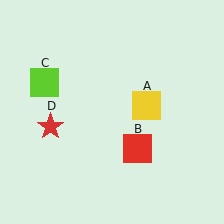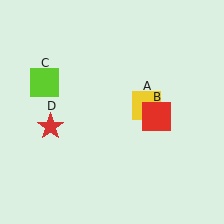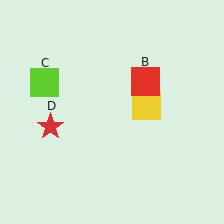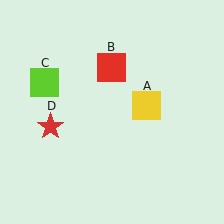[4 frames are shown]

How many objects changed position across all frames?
1 object changed position: red square (object B).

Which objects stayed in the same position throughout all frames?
Yellow square (object A) and lime square (object C) and red star (object D) remained stationary.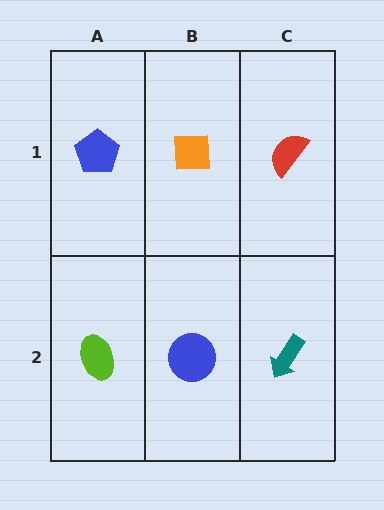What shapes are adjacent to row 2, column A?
A blue pentagon (row 1, column A), a blue circle (row 2, column B).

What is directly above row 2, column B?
An orange square.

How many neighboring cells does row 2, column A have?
2.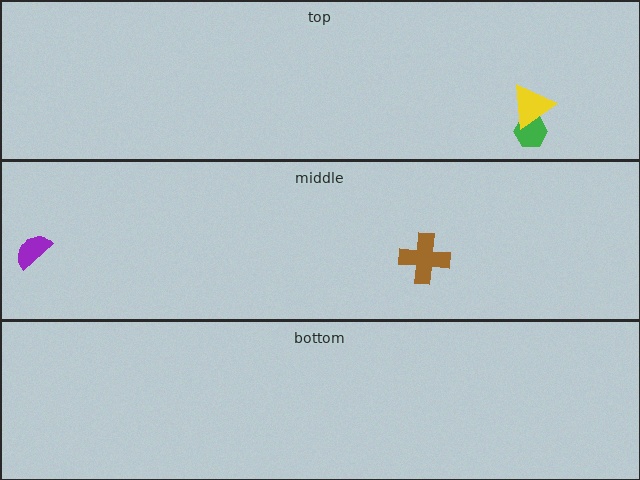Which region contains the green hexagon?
The top region.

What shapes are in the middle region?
The purple semicircle, the brown cross.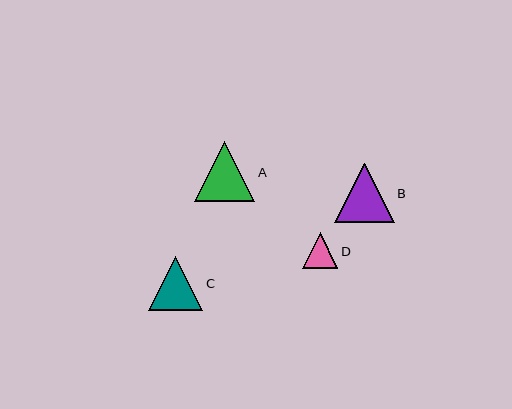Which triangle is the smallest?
Triangle D is the smallest with a size of approximately 36 pixels.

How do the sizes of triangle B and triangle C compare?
Triangle B and triangle C are approximately the same size.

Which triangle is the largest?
Triangle A is the largest with a size of approximately 60 pixels.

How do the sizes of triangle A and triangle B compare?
Triangle A and triangle B are approximately the same size.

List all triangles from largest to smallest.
From largest to smallest: A, B, C, D.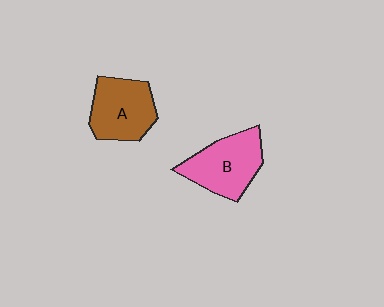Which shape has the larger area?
Shape B (pink).